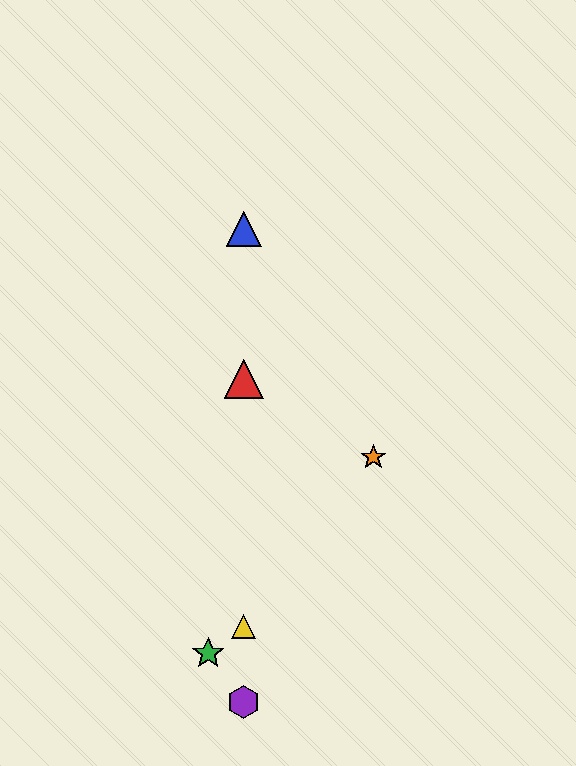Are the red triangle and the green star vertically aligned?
No, the red triangle is at x≈244 and the green star is at x≈208.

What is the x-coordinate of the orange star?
The orange star is at x≈373.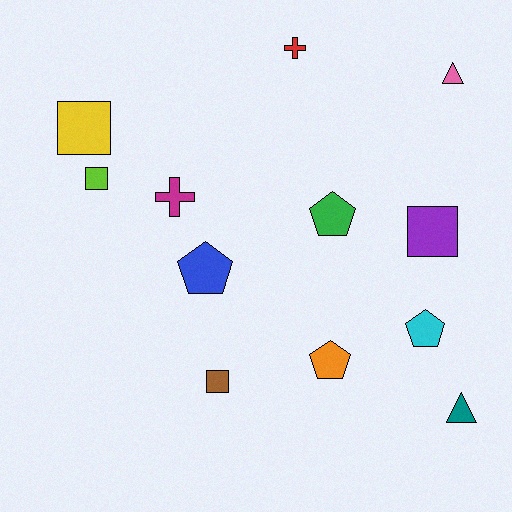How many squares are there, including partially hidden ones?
There are 4 squares.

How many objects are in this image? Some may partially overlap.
There are 12 objects.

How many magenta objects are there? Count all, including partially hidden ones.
There is 1 magenta object.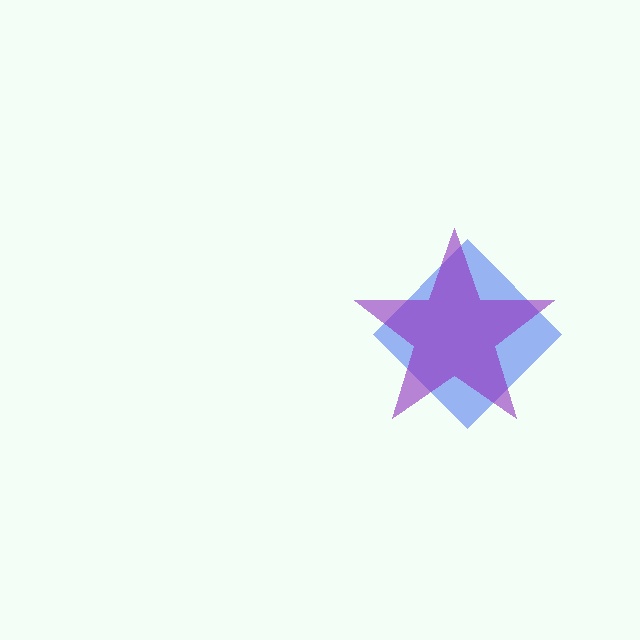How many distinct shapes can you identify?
There are 2 distinct shapes: a blue diamond, a purple star.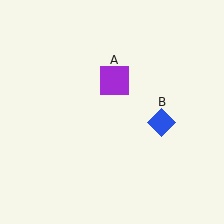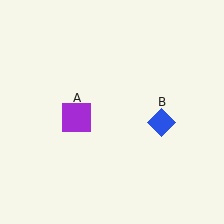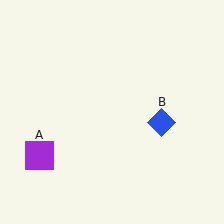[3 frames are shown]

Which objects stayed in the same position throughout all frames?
Blue diamond (object B) remained stationary.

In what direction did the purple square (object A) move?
The purple square (object A) moved down and to the left.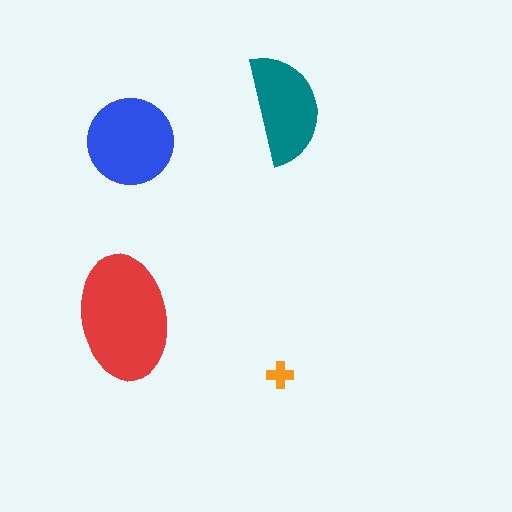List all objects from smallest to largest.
The orange cross, the teal semicircle, the blue circle, the red ellipse.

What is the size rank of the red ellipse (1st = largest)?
1st.